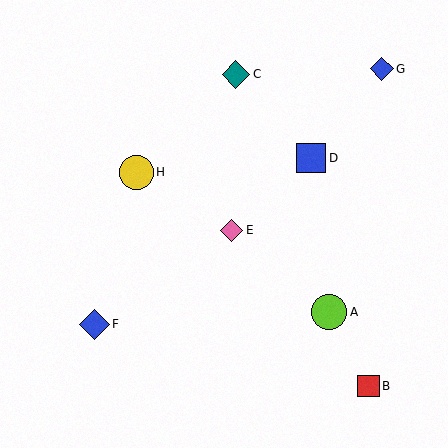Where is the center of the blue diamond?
The center of the blue diamond is at (382, 69).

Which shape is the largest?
The lime circle (labeled A) is the largest.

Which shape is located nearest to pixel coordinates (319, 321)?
The lime circle (labeled A) at (329, 312) is nearest to that location.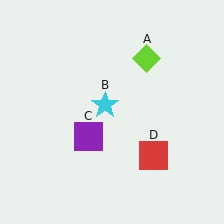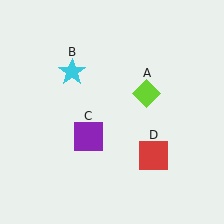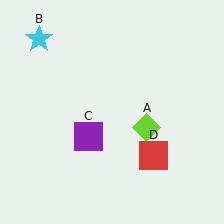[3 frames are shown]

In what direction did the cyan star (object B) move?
The cyan star (object B) moved up and to the left.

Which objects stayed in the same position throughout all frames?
Purple square (object C) and red square (object D) remained stationary.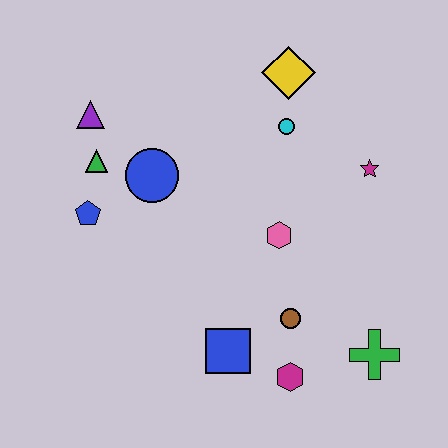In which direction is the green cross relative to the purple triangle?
The green cross is to the right of the purple triangle.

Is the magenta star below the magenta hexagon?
No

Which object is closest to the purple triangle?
The green triangle is closest to the purple triangle.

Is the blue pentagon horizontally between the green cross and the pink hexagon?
No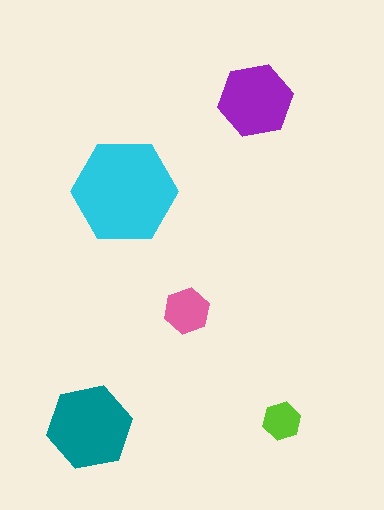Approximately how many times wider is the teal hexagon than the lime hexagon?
About 2 times wider.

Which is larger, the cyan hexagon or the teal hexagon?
The cyan one.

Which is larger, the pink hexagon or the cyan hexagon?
The cyan one.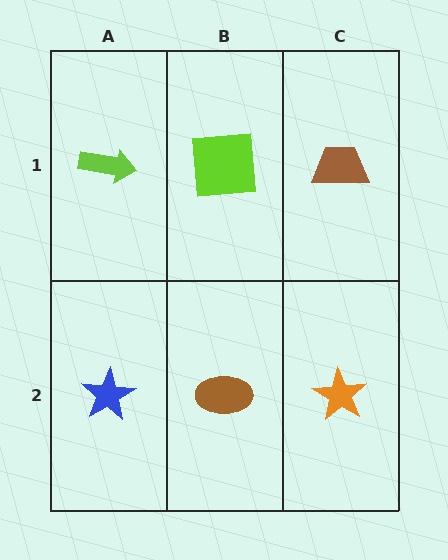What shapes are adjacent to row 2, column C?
A brown trapezoid (row 1, column C), a brown ellipse (row 2, column B).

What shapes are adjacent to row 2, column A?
A lime arrow (row 1, column A), a brown ellipse (row 2, column B).